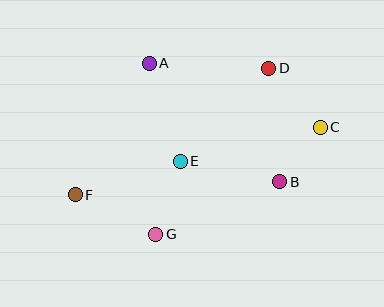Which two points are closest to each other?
Points B and C are closest to each other.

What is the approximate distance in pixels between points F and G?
The distance between F and G is approximately 89 pixels.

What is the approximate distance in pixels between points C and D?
The distance between C and D is approximately 78 pixels.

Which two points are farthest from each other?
Points C and F are farthest from each other.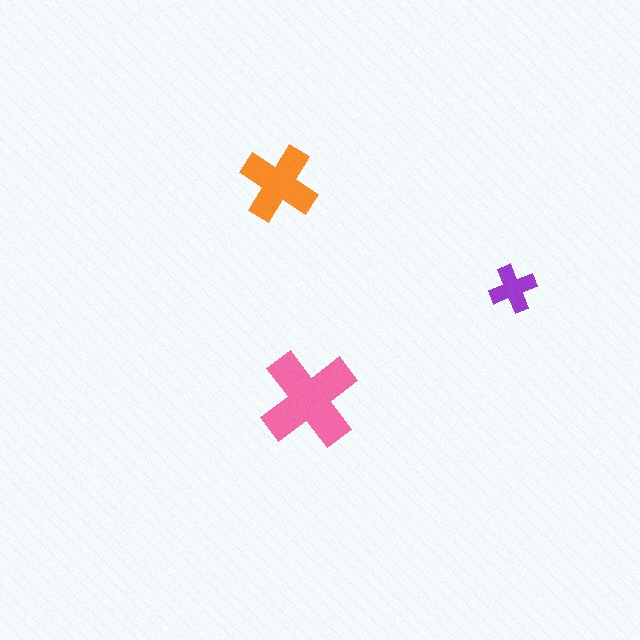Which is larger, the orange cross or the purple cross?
The orange one.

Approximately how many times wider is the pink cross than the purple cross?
About 2 times wider.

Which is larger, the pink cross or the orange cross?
The pink one.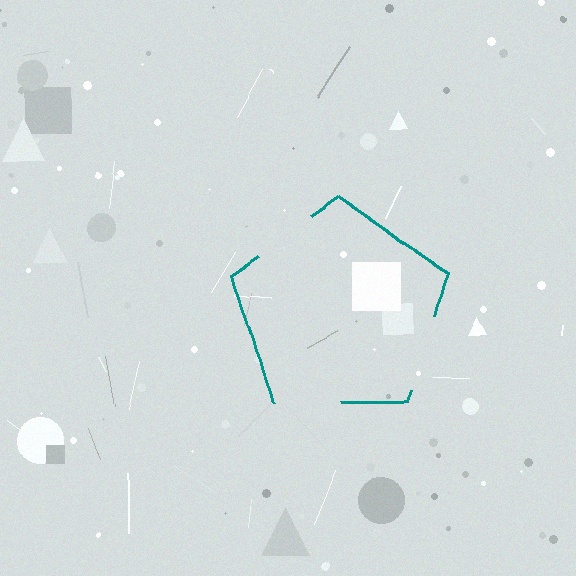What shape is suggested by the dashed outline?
The dashed outline suggests a pentagon.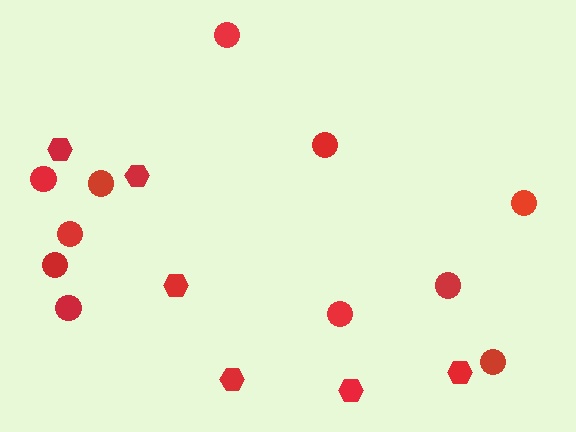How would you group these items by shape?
There are 2 groups: one group of circles (11) and one group of hexagons (6).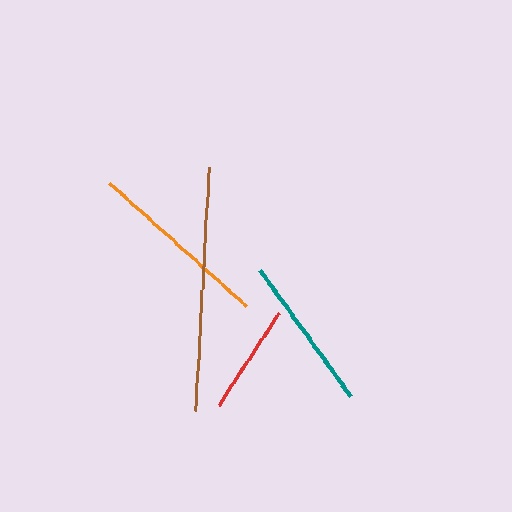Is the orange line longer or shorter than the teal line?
The orange line is longer than the teal line.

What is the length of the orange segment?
The orange segment is approximately 184 pixels long.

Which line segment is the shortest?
The red line is the shortest at approximately 109 pixels.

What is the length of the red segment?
The red segment is approximately 109 pixels long.